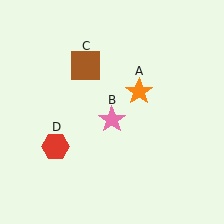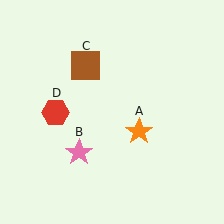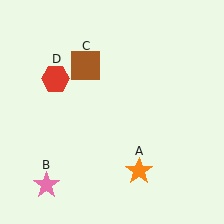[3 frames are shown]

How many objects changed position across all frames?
3 objects changed position: orange star (object A), pink star (object B), red hexagon (object D).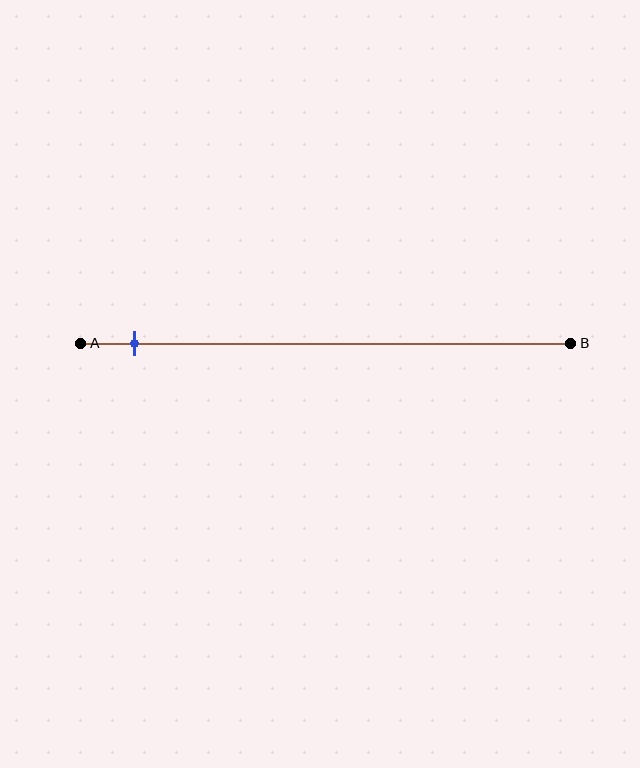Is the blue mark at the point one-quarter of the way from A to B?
No, the mark is at about 10% from A, not at the 25% one-quarter point.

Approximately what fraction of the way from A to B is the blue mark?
The blue mark is approximately 10% of the way from A to B.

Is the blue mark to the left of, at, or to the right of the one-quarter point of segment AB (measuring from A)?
The blue mark is to the left of the one-quarter point of segment AB.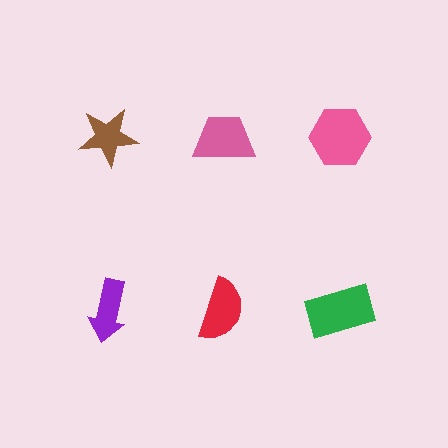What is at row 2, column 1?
A purple arrow.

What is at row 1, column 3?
A pink hexagon.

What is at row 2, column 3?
A green rectangle.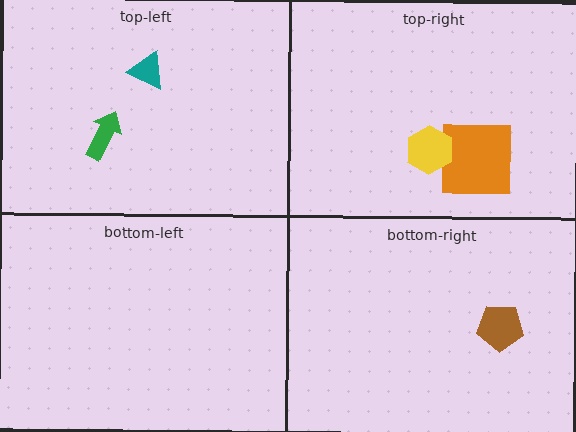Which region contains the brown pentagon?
The bottom-right region.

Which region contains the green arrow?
The top-left region.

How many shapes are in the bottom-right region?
1.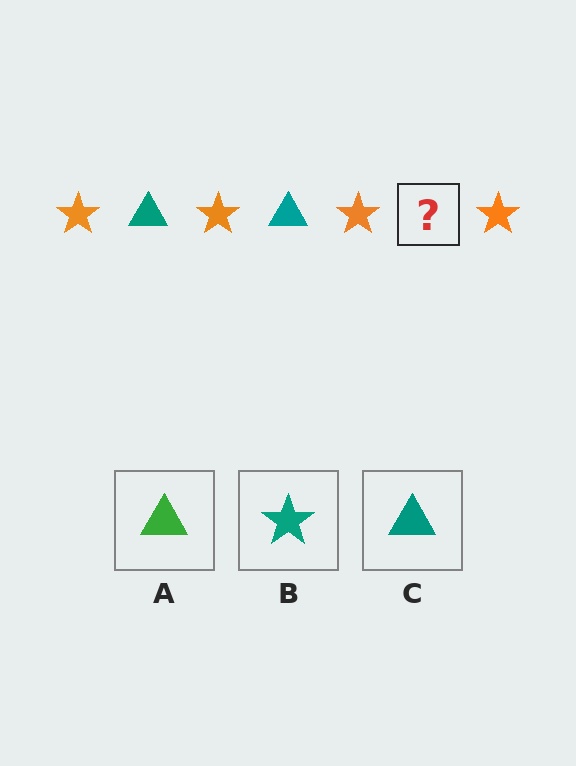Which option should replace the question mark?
Option C.